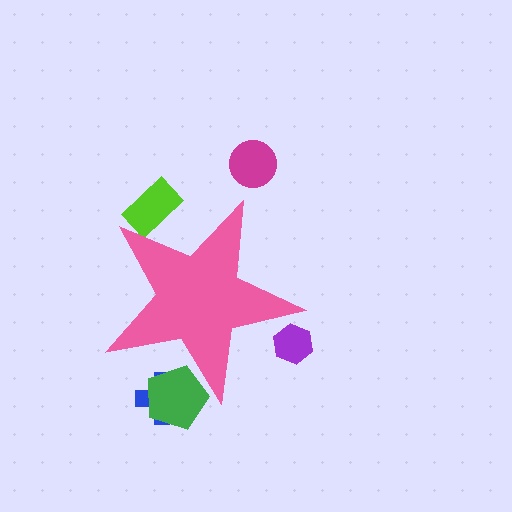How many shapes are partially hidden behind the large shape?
4 shapes are partially hidden.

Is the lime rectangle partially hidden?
Yes, the lime rectangle is partially hidden behind the pink star.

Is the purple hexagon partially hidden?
Yes, the purple hexagon is partially hidden behind the pink star.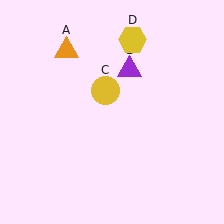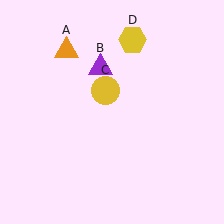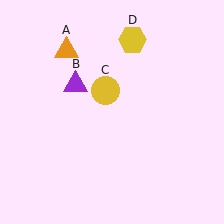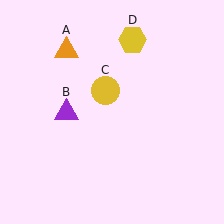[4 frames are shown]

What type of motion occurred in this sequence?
The purple triangle (object B) rotated counterclockwise around the center of the scene.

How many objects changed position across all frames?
1 object changed position: purple triangle (object B).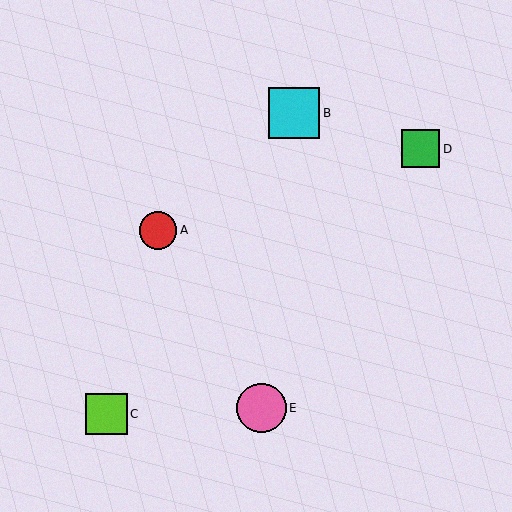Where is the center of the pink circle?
The center of the pink circle is at (261, 408).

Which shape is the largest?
The cyan square (labeled B) is the largest.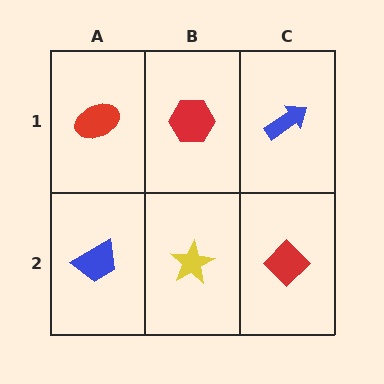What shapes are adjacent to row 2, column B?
A red hexagon (row 1, column B), a blue trapezoid (row 2, column A), a red diamond (row 2, column C).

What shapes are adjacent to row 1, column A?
A blue trapezoid (row 2, column A), a red hexagon (row 1, column B).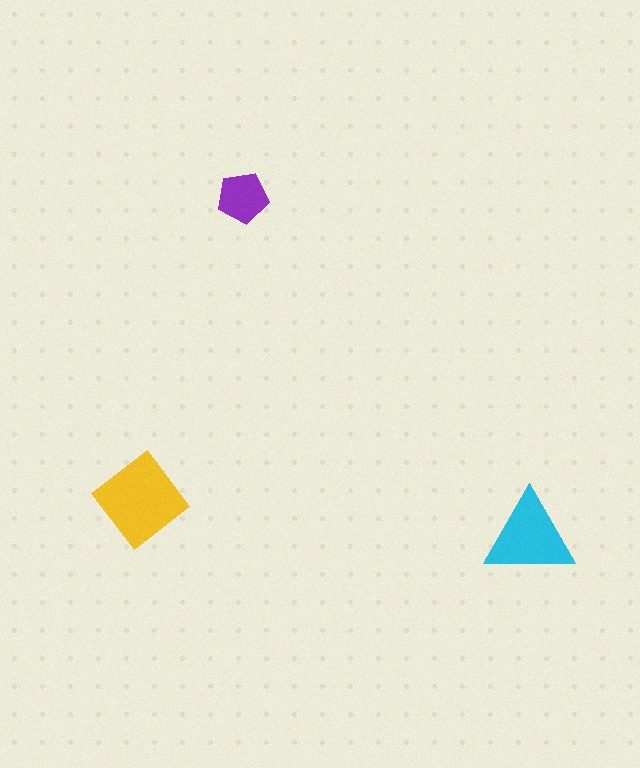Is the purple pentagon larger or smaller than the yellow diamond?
Smaller.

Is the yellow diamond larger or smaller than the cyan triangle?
Larger.